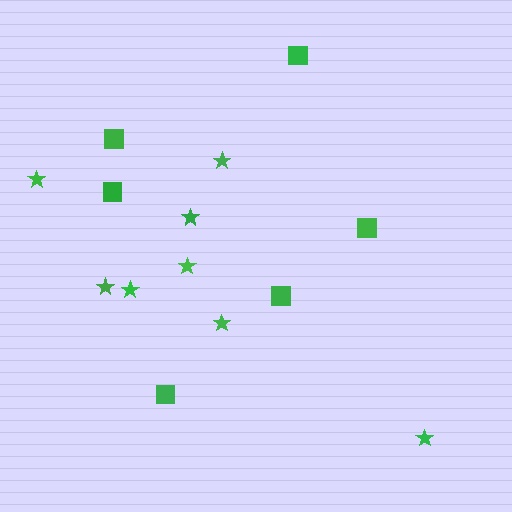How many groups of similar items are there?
There are 2 groups: one group of stars (8) and one group of squares (6).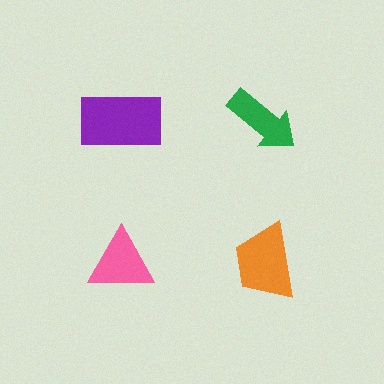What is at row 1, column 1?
A purple rectangle.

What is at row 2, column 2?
An orange trapezoid.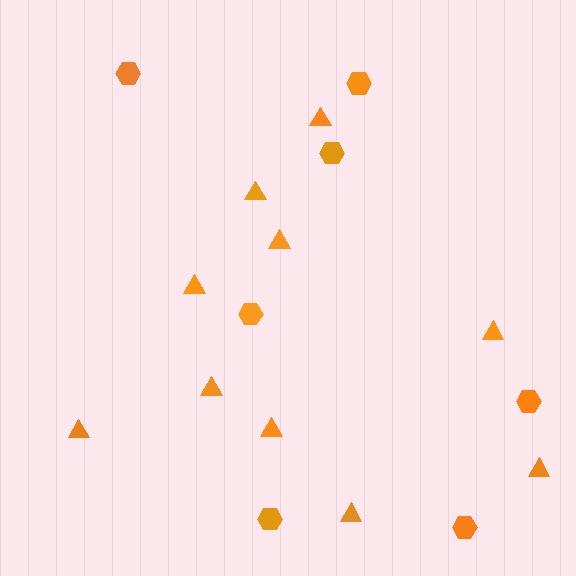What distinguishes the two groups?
There are 2 groups: one group of hexagons (7) and one group of triangles (10).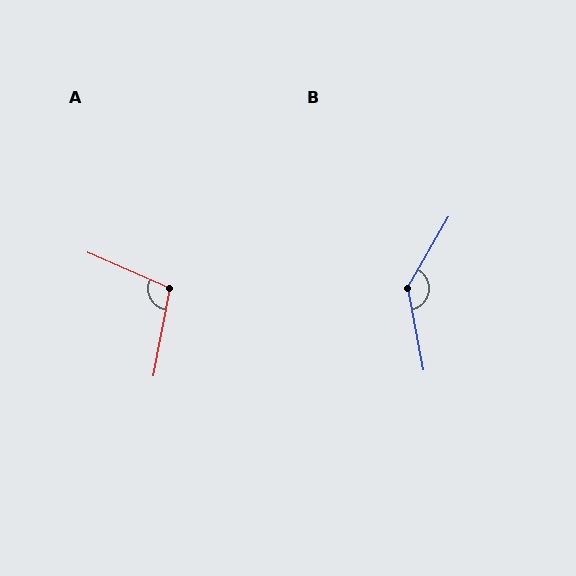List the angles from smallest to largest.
A (103°), B (139°).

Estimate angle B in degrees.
Approximately 139 degrees.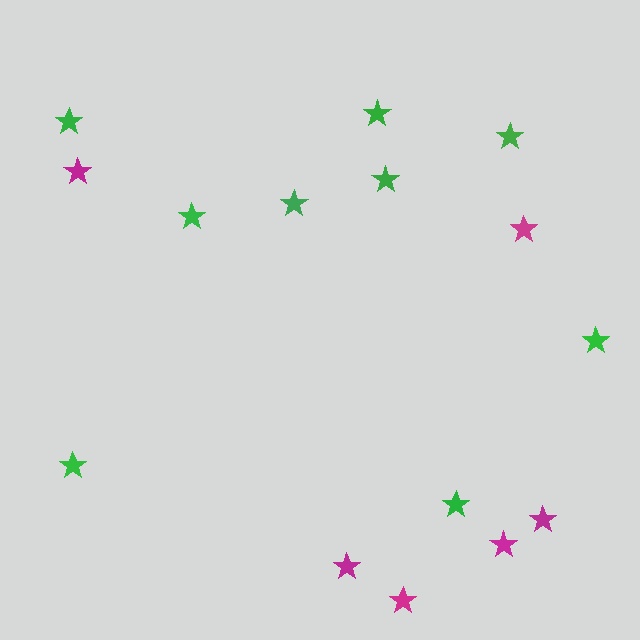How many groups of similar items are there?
There are 2 groups: one group of magenta stars (6) and one group of green stars (9).